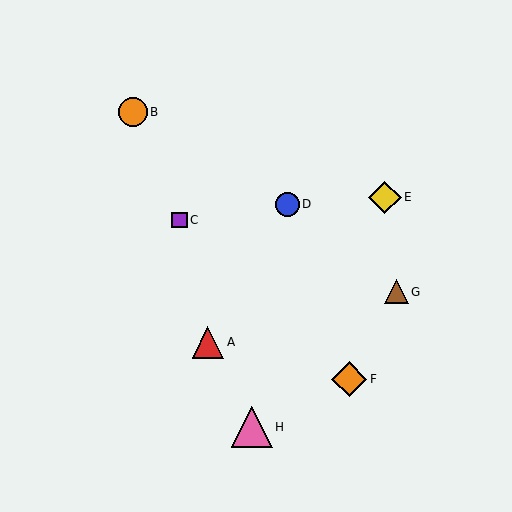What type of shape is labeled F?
Shape F is an orange diamond.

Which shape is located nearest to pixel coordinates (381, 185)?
The yellow diamond (labeled E) at (385, 197) is nearest to that location.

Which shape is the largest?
The pink triangle (labeled H) is the largest.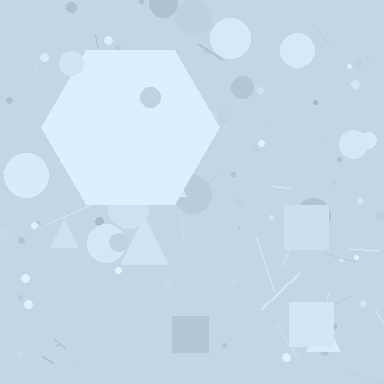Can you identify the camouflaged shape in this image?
The camouflaged shape is a hexagon.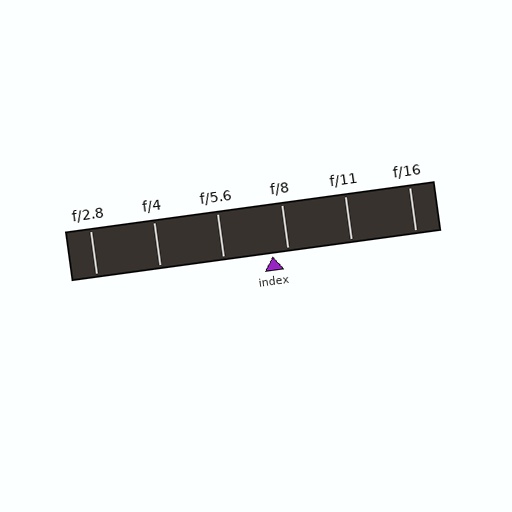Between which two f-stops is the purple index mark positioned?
The index mark is between f/5.6 and f/8.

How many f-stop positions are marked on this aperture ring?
There are 6 f-stop positions marked.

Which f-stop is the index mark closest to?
The index mark is closest to f/8.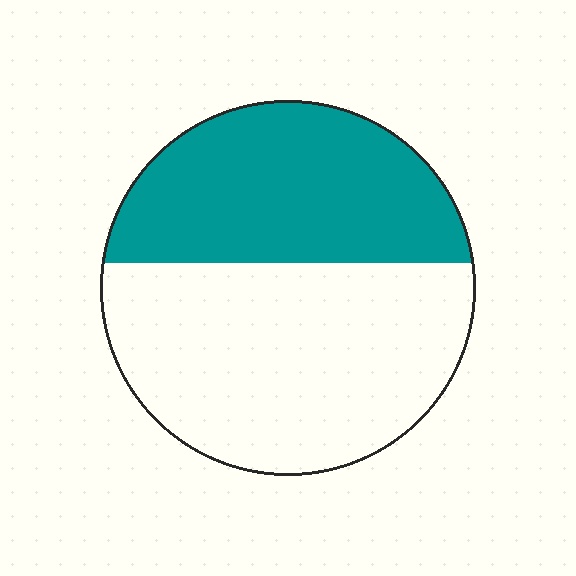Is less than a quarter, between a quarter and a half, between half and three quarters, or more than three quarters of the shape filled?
Between a quarter and a half.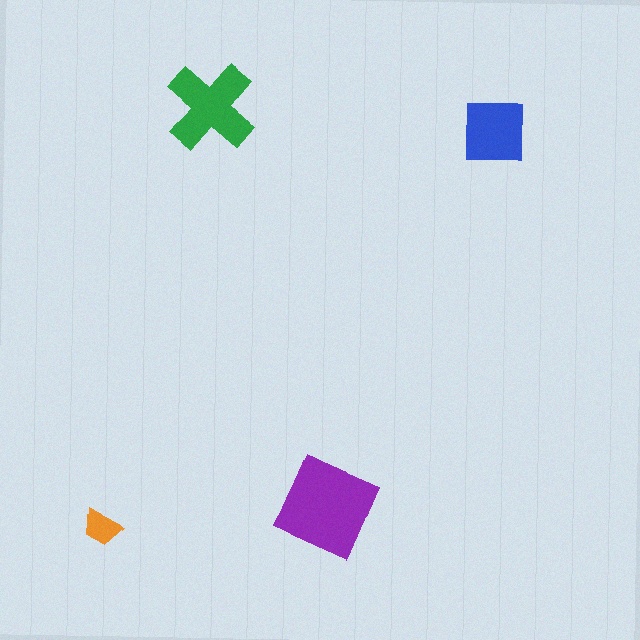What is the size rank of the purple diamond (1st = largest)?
1st.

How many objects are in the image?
There are 4 objects in the image.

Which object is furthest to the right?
The blue square is rightmost.